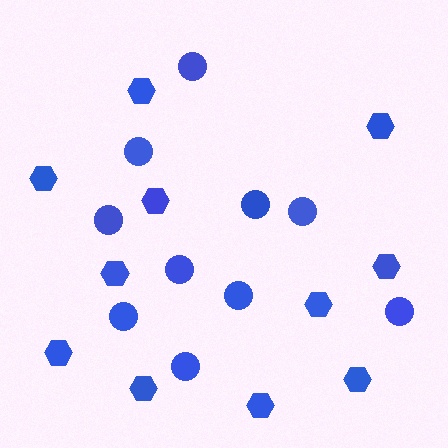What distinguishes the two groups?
There are 2 groups: one group of circles (10) and one group of hexagons (11).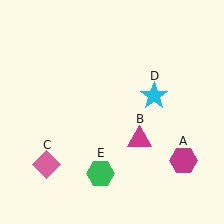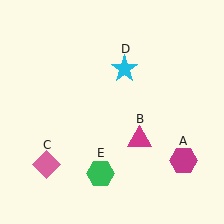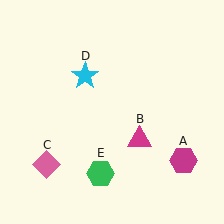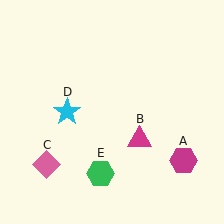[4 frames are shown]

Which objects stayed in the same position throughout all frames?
Magenta hexagon (object A) and magenta triangle (object B) and pink diamond (object C) and green hexagon (object E) remained stationary.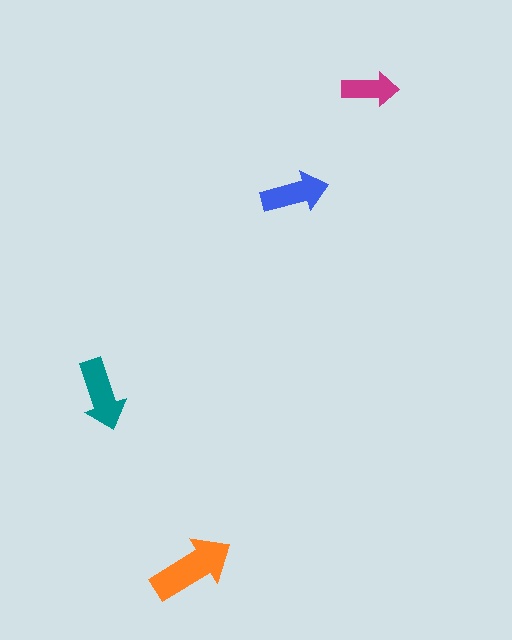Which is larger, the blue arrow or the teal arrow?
The teal one.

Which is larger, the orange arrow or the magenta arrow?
The orange one.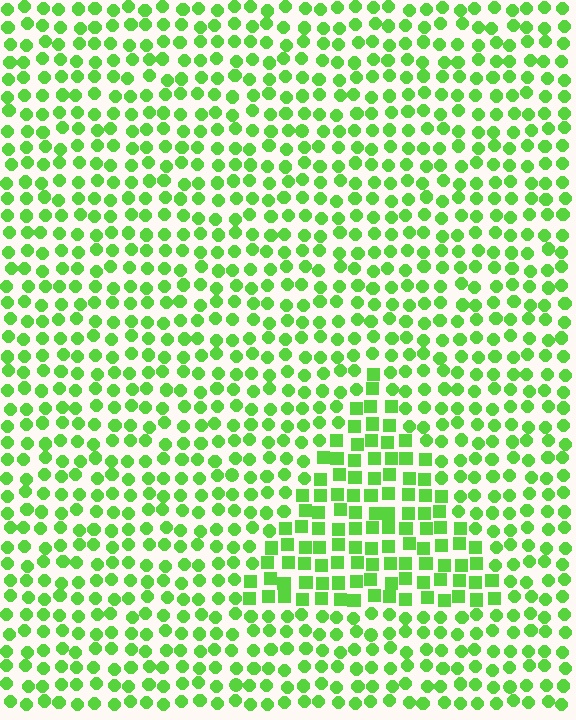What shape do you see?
I see a triangle.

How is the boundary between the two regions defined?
The boundary is defined by a change in element shape: squares inside vs. circles outside. All elements share the same color and spacing.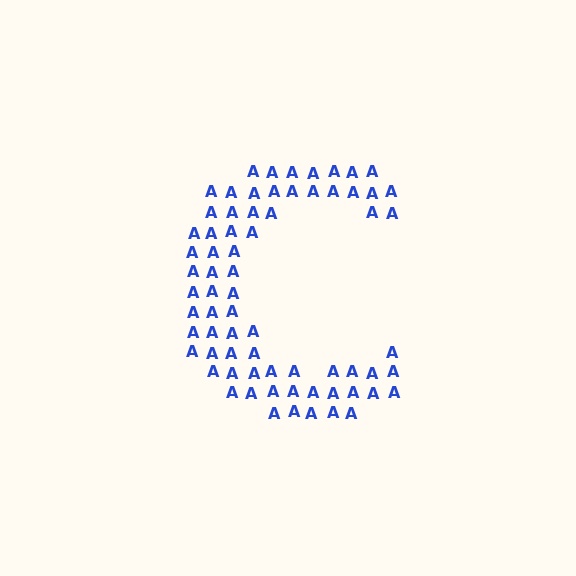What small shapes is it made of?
It is made of small letter A's.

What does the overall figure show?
The overall figure shows the letter C.